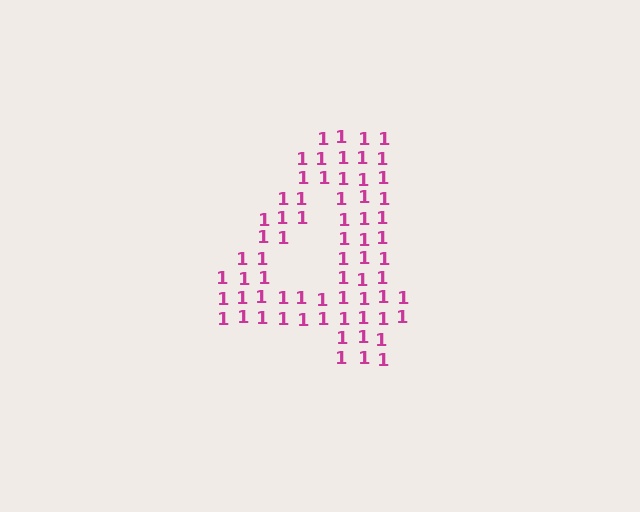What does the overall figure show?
The overall figure shows the digit 4.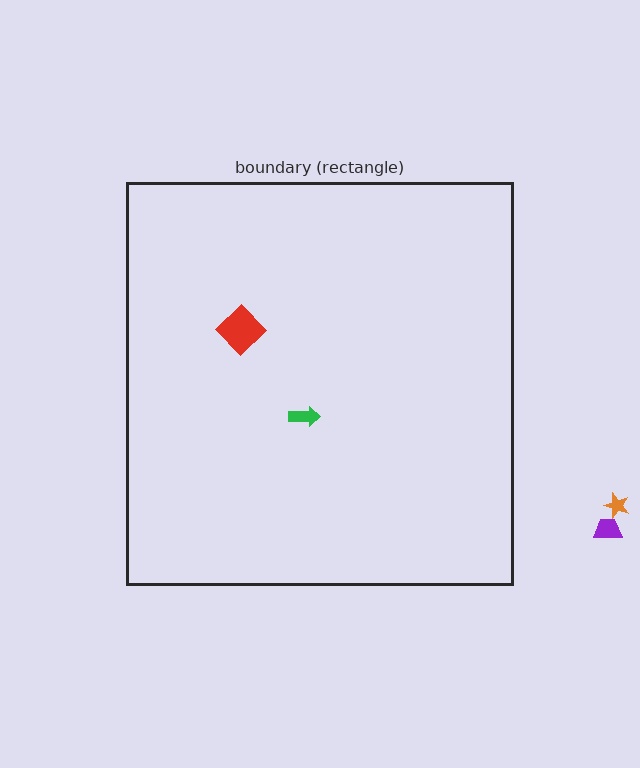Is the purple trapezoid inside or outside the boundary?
Outside.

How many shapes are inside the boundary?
2 inside, 2 outside.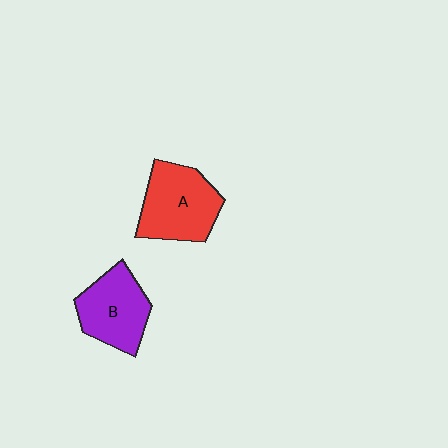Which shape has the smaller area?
Shape B (purple).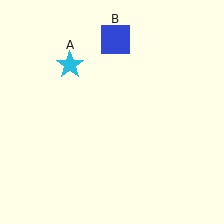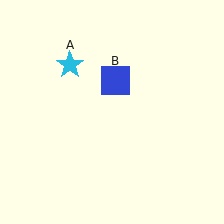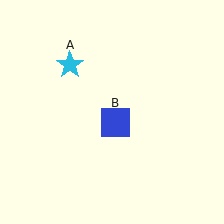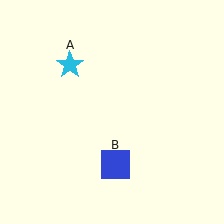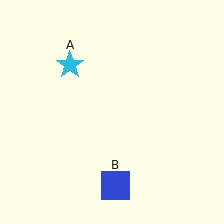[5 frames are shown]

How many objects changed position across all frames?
1 object changed position: blue square (object B).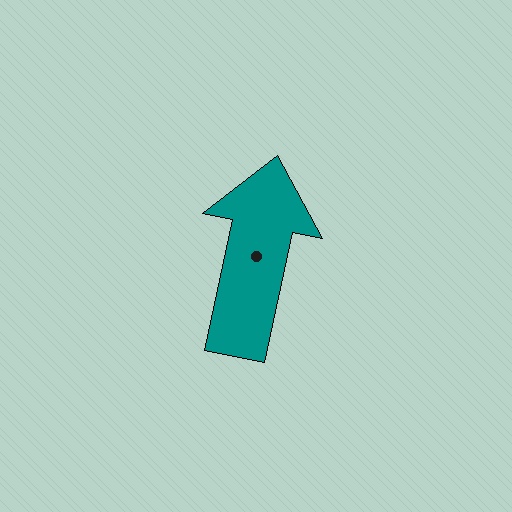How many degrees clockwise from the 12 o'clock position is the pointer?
Approximately 12 degrees.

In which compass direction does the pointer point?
North.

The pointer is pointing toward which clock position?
Roughly 12 o'clock.